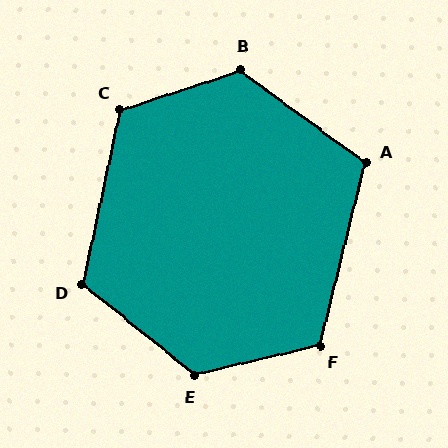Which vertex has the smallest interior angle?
A, at approximately 112 degrees.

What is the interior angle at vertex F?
Approximately 118 degrees (obtuse).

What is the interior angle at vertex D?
Approximately 117 degrees (obtuse).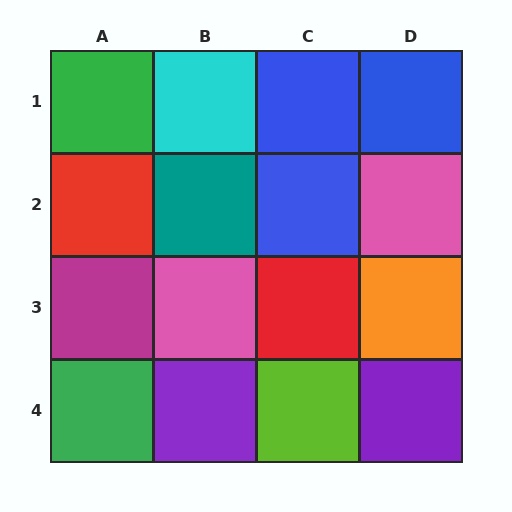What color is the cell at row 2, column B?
Teal.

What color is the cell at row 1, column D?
Blue.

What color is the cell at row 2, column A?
Red.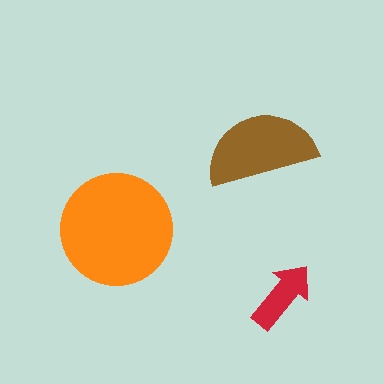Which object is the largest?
The orange circle.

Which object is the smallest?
The red arrow.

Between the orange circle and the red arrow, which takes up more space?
The orange circle.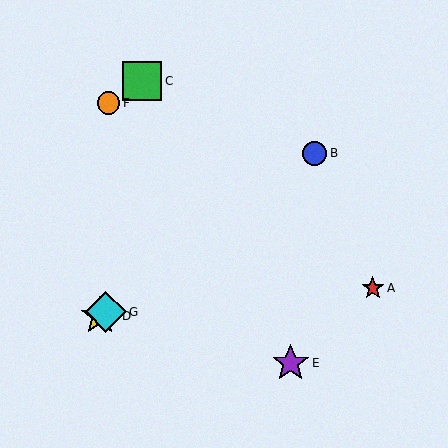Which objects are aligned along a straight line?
Objects B, D, G are aligned along a straight line.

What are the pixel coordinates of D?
Object D is at (100, 316).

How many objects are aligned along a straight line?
3 objects (B, D, G) are aligned along a straight line.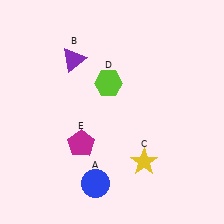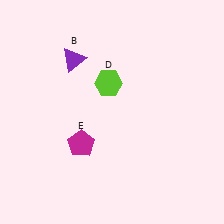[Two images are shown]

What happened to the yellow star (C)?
The yellow star (C) was removed in Image 2. It was in the bottom-right area of Image 1.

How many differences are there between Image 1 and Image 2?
There are 2 differences between the two images.